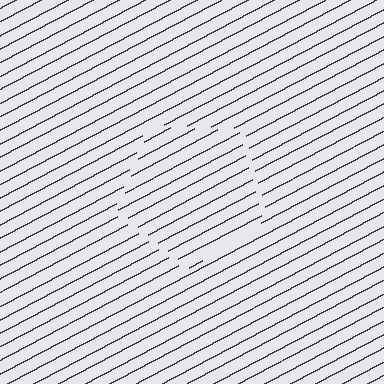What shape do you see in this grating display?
An illusory pentagon. The interior of the shape contains the same grating, shifted by half a period — the contour is defined by the phase discontinuity where line-ends from the inner and outer gratings abut.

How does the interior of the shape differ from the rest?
The interior of the shape contains the same grating, shifted by half a period — the contour is defined by the phase discontinuity where line-ends from the inner and outer gratings abut.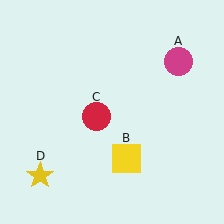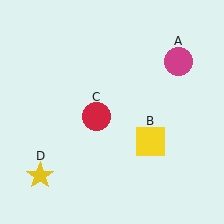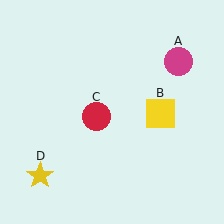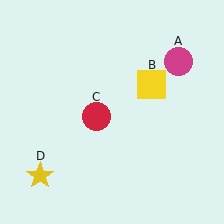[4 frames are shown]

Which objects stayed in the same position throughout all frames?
Magenta circle (object A) and red circle (object C) and yellow star (object D) remained stationary.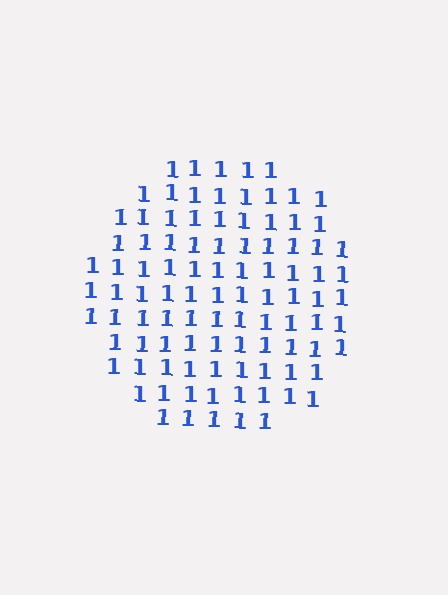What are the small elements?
The small elements are digit 1's.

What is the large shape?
The large shape is a circle.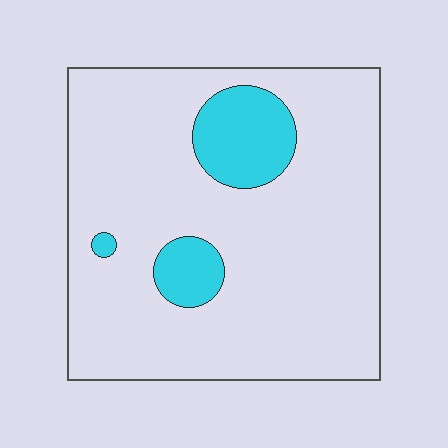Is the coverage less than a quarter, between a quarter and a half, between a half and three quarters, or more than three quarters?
Less than a quarter.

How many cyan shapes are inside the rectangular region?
3.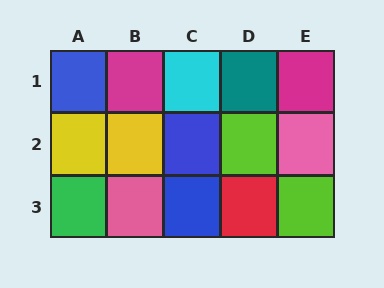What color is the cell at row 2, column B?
Yellow.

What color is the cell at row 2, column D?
Lime.